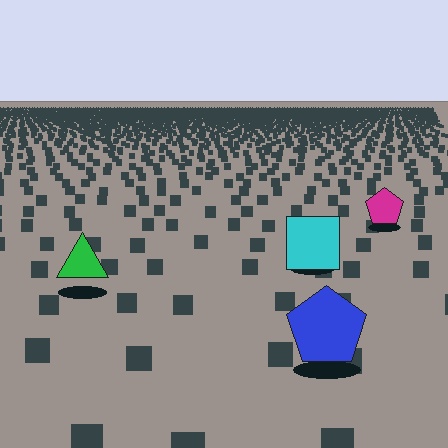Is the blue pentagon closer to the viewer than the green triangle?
Yes. The blue pentagon is closer — you can tell from the texture gradient: the ground texture is coarser near it.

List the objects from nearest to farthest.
From nearest to farthest: the blue pentagon, the green triangle, the cyan square, the magenta pentagon.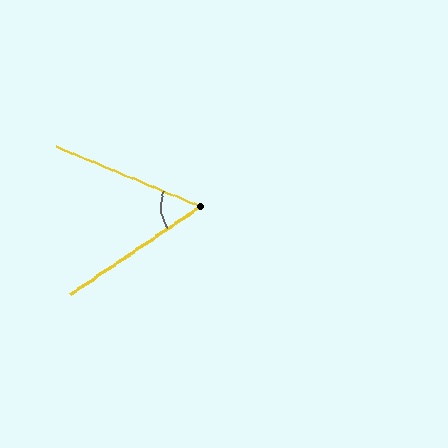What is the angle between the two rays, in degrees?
Approximately 57 degrees.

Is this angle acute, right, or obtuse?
It is acute.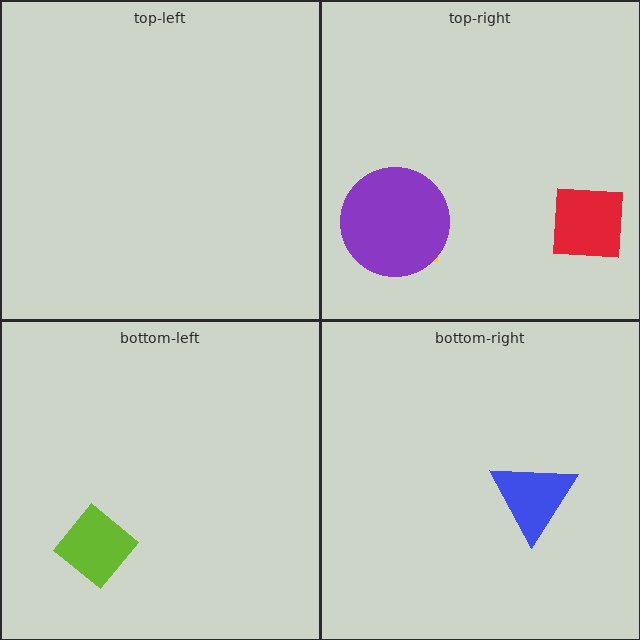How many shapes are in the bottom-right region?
1.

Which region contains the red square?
The top-right region.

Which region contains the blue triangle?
The bottom-right region.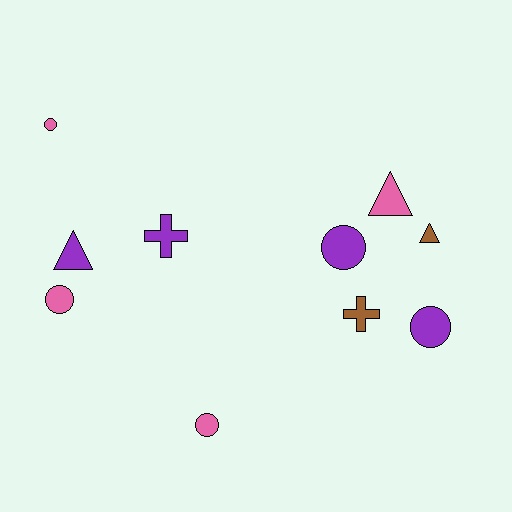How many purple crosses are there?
There is 1 purple cross.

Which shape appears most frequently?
Circle, with 5 objects.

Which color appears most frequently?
Pink, with 4 objects.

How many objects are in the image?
There are 10 objects.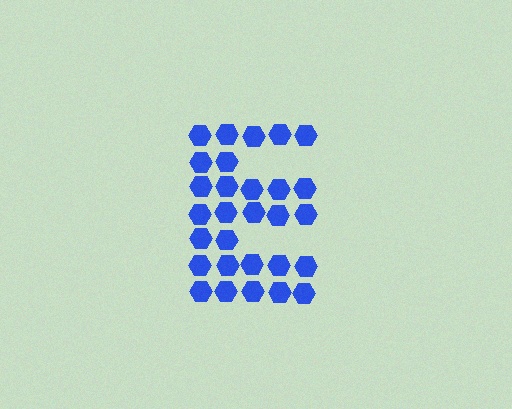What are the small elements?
The small elements are hexagons.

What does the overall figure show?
The overall figure shows the letter E.